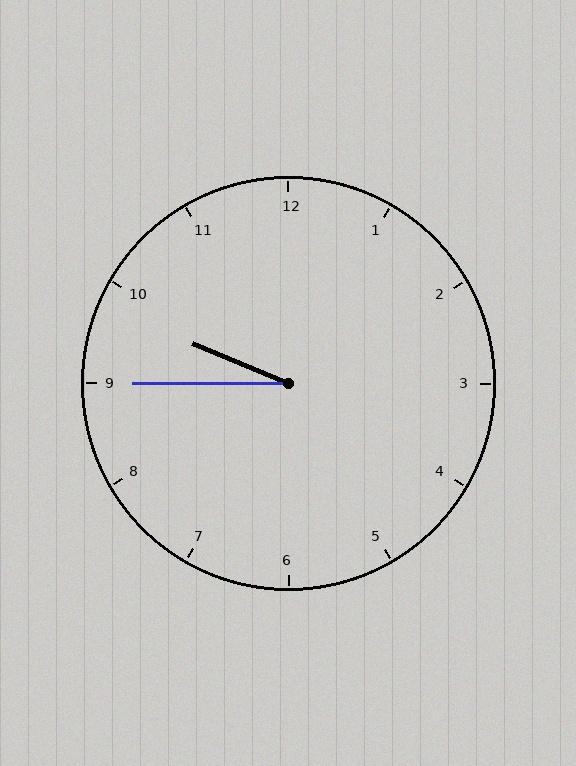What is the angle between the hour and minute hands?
Approximately 22 degrees.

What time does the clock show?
9:45.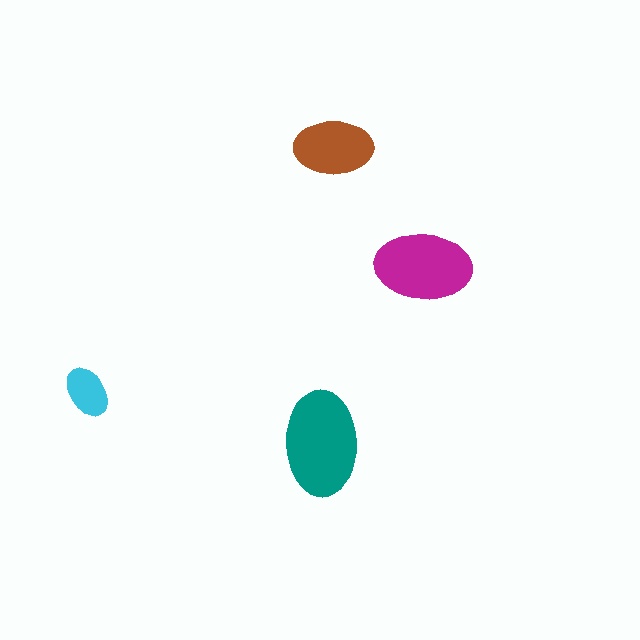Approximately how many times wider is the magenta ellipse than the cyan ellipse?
About 2 times wider.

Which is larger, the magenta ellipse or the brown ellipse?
The magenta one.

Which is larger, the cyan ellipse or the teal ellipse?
The teal one.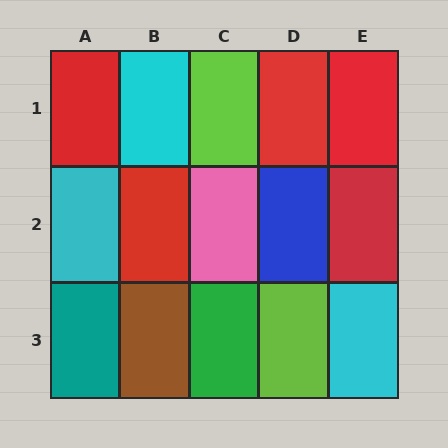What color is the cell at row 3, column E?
Cyan.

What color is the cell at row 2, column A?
Cyan.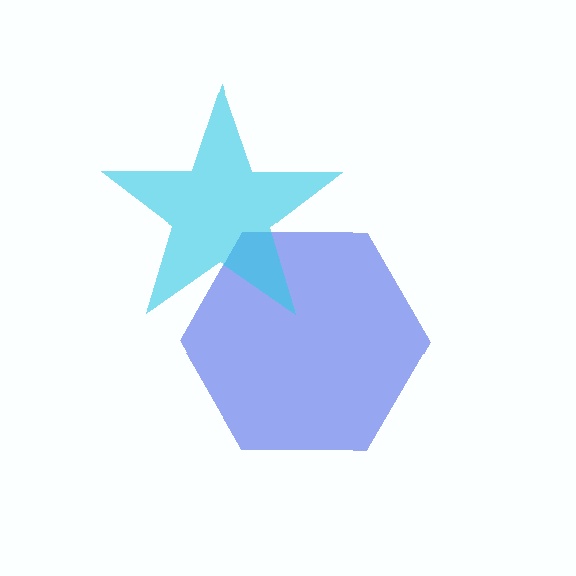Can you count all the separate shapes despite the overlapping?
Yes, there are 2 separate shapes.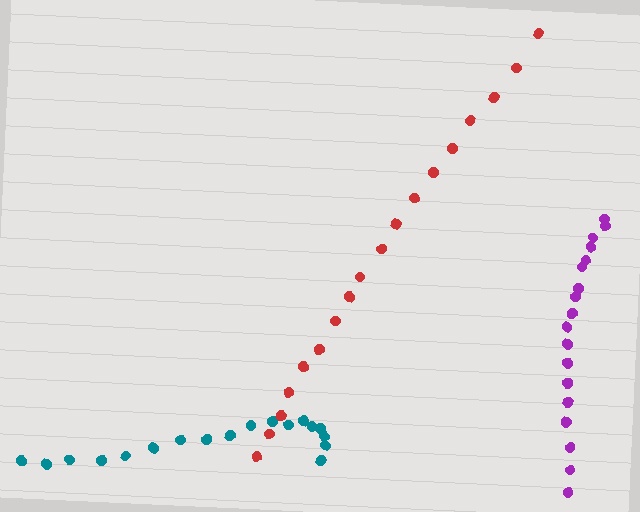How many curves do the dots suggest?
There are 3 distinct paths.